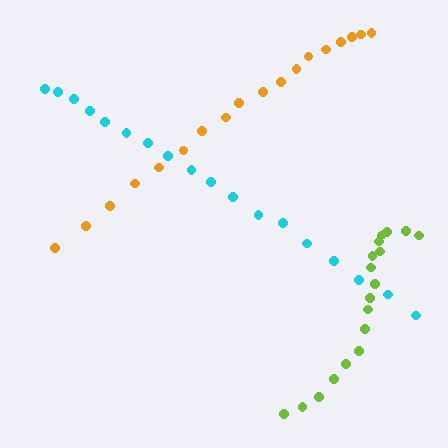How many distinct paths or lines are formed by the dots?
There are 3 distinct paths.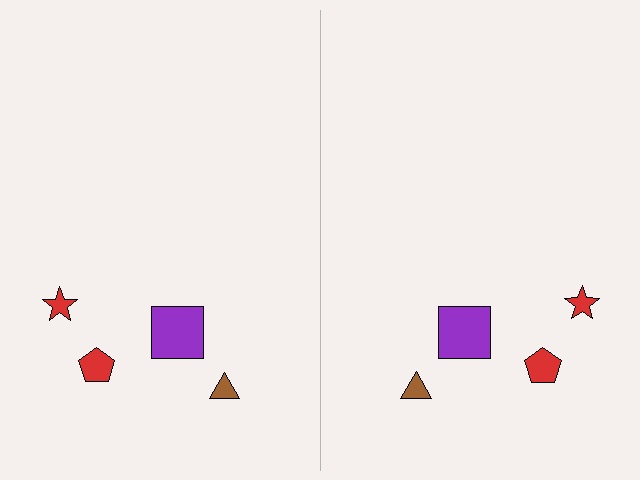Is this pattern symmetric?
Yes, this pattern has bilateral (reflection) symmetry.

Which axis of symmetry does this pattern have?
The pattern has a vertical axis of symmetry running through the center of the image.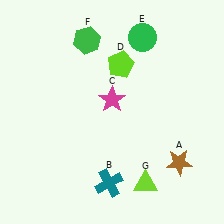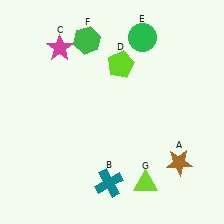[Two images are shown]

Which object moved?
The magenta star (C) moved left.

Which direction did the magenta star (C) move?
The magenta star (C) moved left.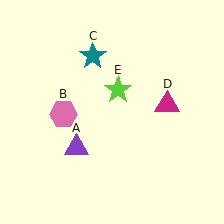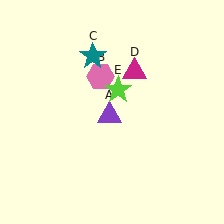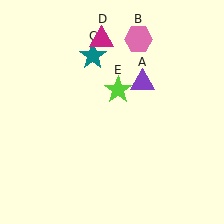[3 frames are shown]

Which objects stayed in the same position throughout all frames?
Teal star (object C) and lime star (object E) remained stationary.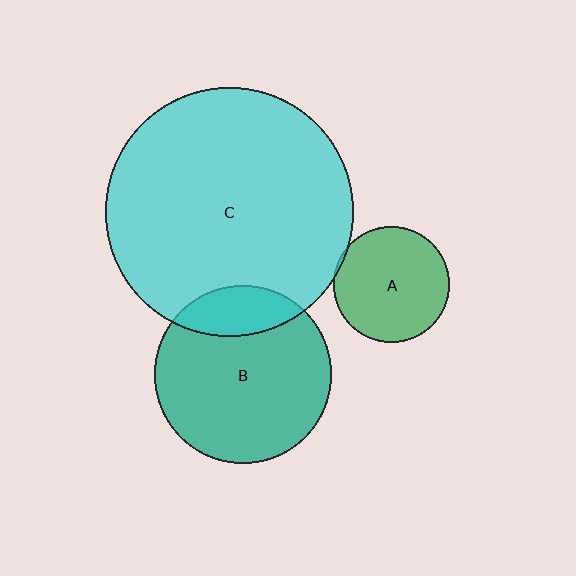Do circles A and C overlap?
Yes.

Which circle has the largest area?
Circle C (cyan).